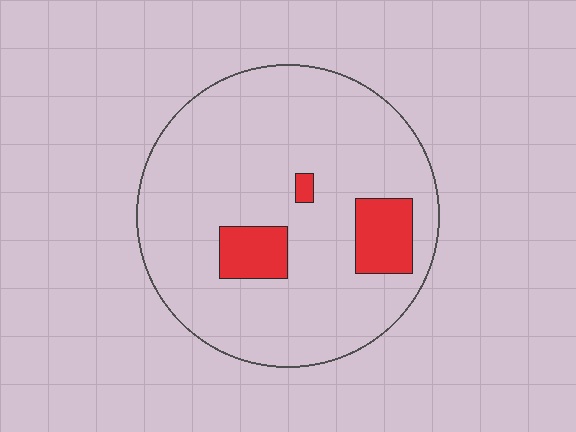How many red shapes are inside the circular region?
3.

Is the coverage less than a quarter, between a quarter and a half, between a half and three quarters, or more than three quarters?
Less than a quarter.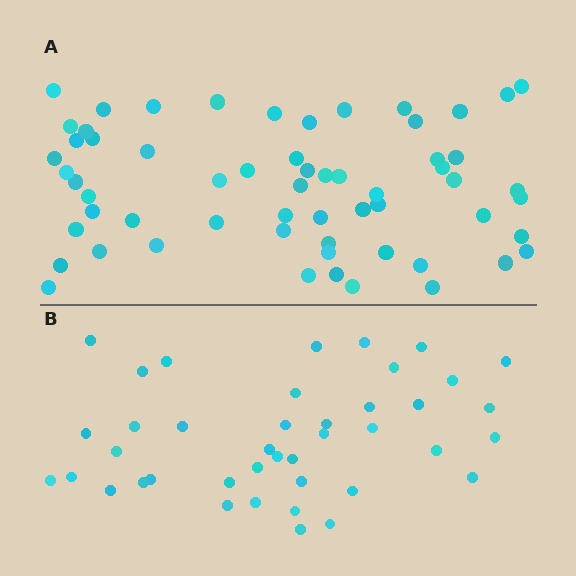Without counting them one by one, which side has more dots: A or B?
Region A (the top region) has more dots.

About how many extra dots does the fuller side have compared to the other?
Region A has approximately 20 more dots than region B.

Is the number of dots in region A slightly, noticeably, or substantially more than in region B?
Region A has substantially more. The ratio is roughly 1.5 to 1.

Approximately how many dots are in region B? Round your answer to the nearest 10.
About 40 dots. (The exact count is 41, which rounds to 40.)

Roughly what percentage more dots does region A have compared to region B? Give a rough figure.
About 45% more.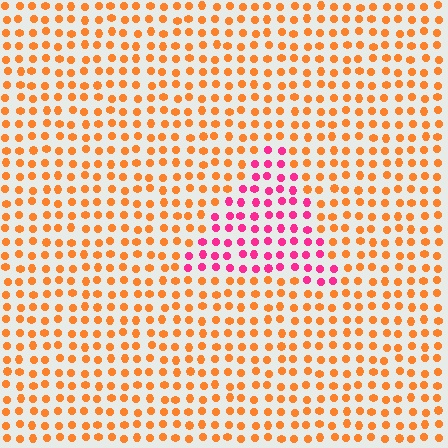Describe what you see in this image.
The image is filled with small orange elements in a uniform arrangement. A triangle-shaped region is visible where the elements are tinted to a slightly different hue, forming a subtle color boundary.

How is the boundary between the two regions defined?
The boundary is defined purely by a slight shift in hue (about 56 degrees). Spacing, size, and orientation are identical on both sides.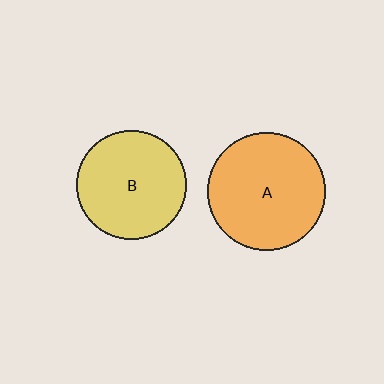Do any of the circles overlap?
No, none of the circles overlap.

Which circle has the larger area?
Circle A (orange).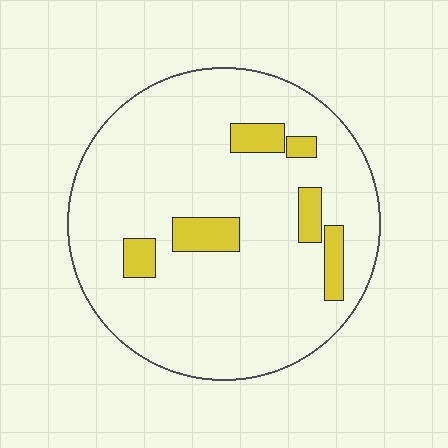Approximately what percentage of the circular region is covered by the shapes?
Approximately 10%.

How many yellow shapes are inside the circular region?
6.